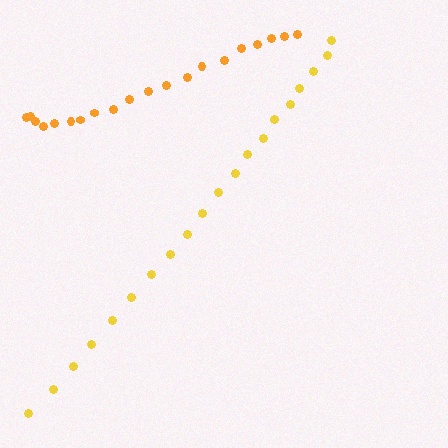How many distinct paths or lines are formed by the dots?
There are 2 distinct paths.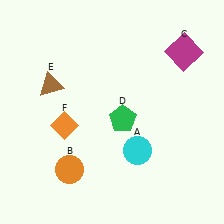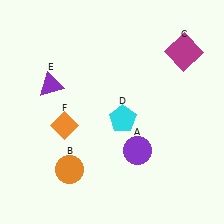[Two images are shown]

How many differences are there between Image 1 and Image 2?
There are 3 differences between the two images.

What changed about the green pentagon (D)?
In Image 1, D is green. In Image 2, it changed to cyan.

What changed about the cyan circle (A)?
In Image 1, A is cyan. In Image 2, it changed to purple.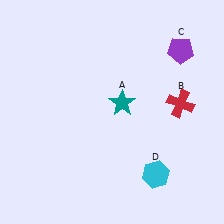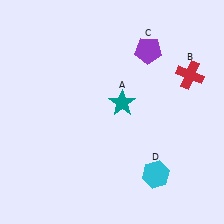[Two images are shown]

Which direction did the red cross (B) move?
The red cross (B) moved up.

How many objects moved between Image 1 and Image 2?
2 objects moved between the two images.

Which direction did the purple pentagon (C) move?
The purple pentagon (C) moved left.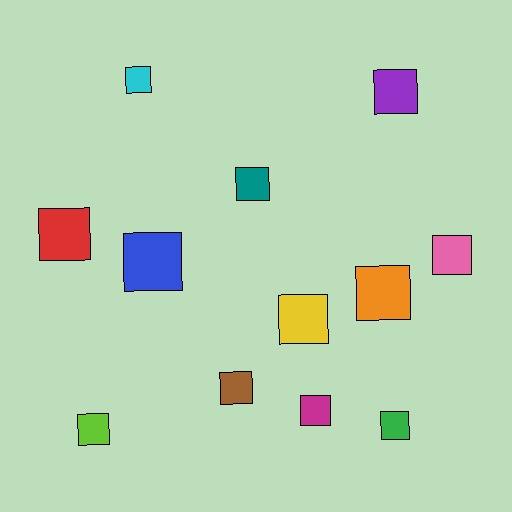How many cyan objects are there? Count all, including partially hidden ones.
There is 1 cyan object.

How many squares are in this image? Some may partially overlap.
There are 12 squares.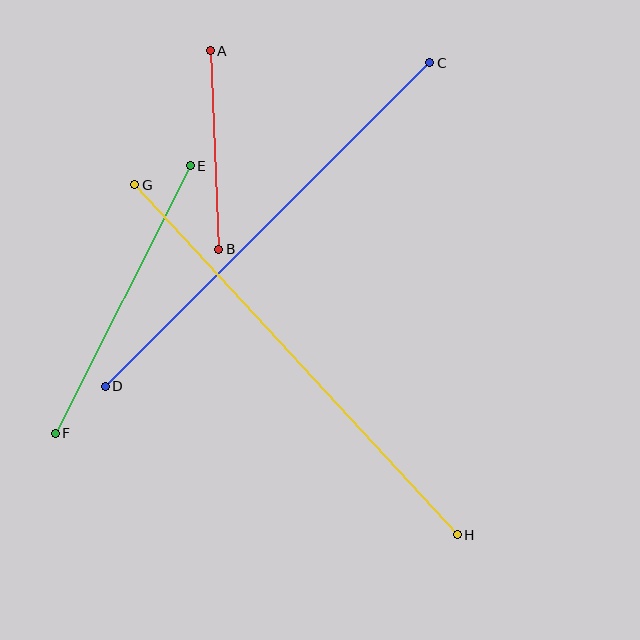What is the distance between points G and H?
The distance is approximately 476 pixels.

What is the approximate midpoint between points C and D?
The midpoint is at approximately (267, 224) pixels.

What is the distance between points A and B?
The distance is approximately 199 pixels.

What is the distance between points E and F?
The distance is approximately 299 pixels.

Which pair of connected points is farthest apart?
Points G and H are farthest apart.